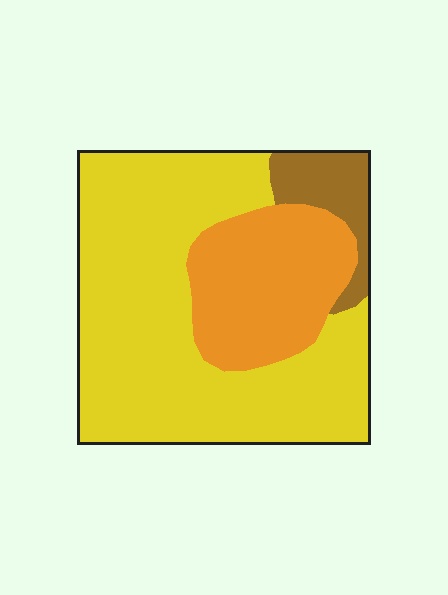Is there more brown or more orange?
Orange.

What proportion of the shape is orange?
Orange takes up about one quarter (1/4) of the shape.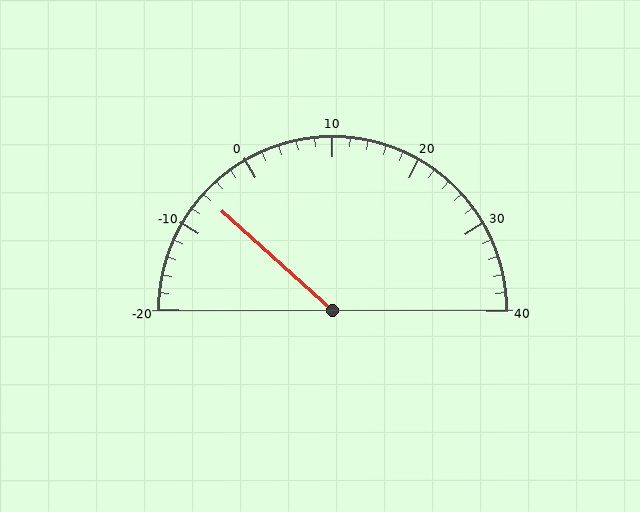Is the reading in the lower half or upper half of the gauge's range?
The reading is in the lower half of the range (-20 to 40).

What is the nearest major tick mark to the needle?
The nearest major tick mark is -10.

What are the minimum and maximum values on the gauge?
The gauge ranges from -20 to 40.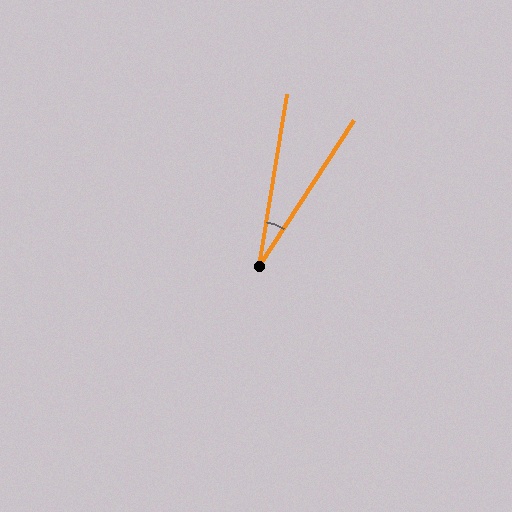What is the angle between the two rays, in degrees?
Approximately 24 degrees.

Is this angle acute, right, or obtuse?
It is acute.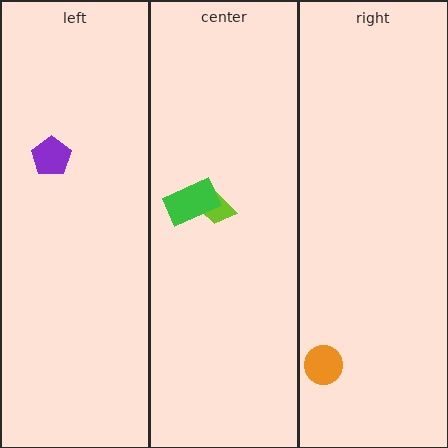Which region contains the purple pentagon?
The left region.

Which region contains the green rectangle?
The center region.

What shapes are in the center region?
The lime trapezoid, the green rectangle.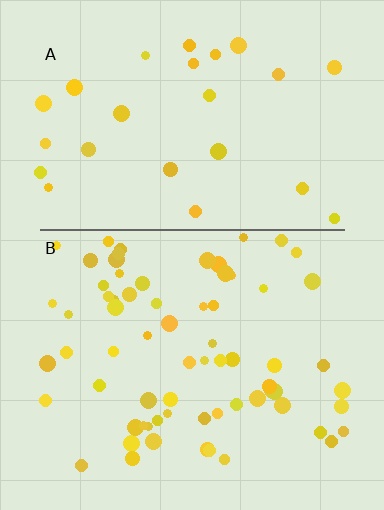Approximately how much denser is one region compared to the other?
Approximately 2.7× — region B over region A.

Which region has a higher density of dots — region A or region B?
B (the bottom).